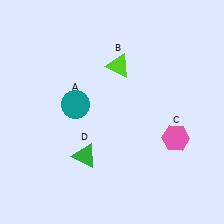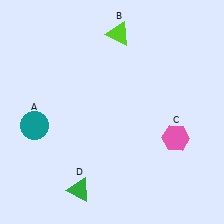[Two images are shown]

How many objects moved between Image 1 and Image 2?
3 objects moved between the two images.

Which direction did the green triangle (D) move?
The green triangle (D) moved down.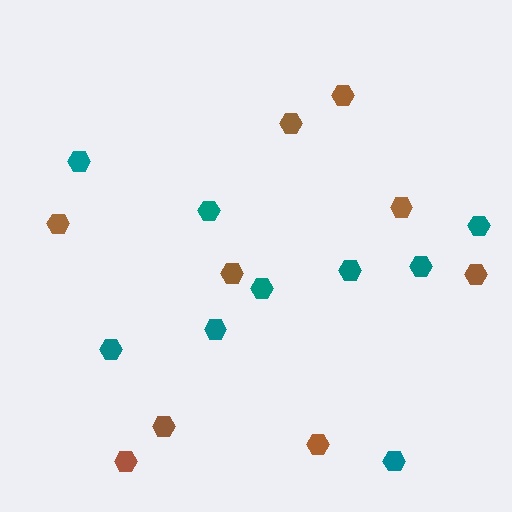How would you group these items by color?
There are 2 groups: one group of teal hexagons (9) and one group of brown hexagons (9).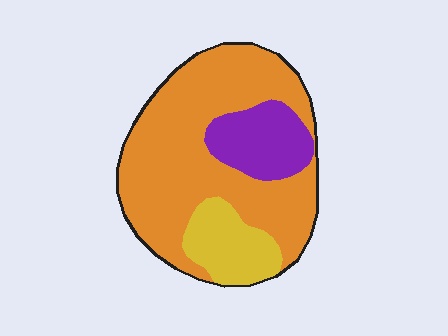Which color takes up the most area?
Orange, at roughly 70%.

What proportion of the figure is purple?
Purple covers 17% of the figure.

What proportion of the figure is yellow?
Yellow covers about 15% of the figure.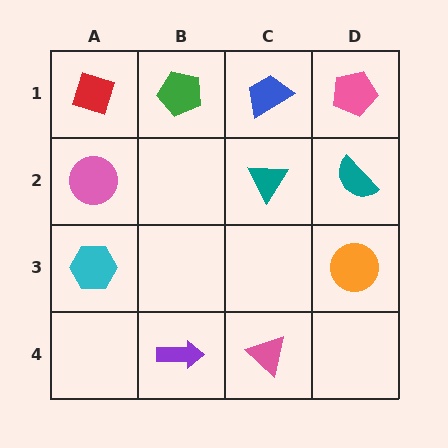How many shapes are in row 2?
3 shapes.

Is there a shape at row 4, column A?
No, that cell is empty.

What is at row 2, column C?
A teal triangle.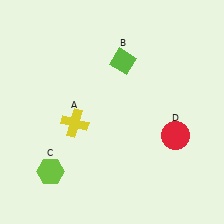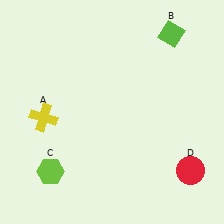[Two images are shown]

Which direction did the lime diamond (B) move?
The lime diamond (B) moved right.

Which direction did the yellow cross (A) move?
The yellow cross (A) moved left.